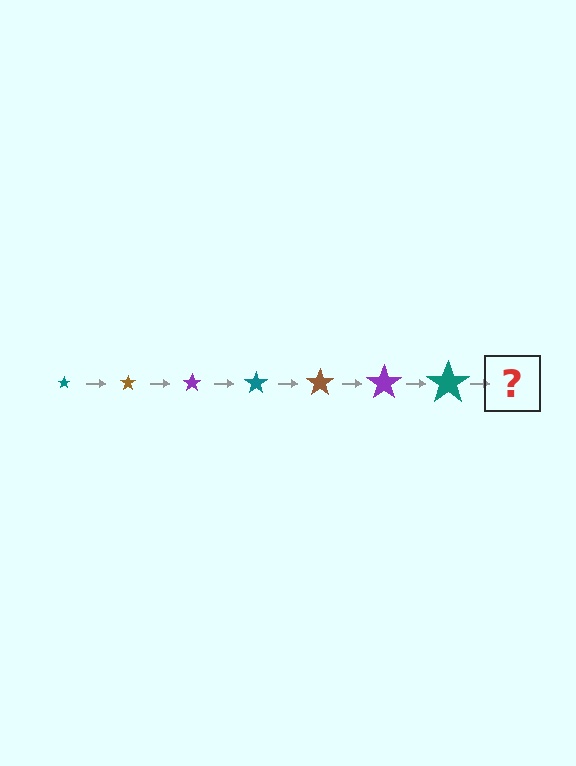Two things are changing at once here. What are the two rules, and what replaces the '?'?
The two rules are that the star grows larger each step and the color cycles through teal, brown, and purple. The '?' should be a brown star, larger than the previous one.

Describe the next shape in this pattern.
It should be a brown star, larger than the previous one.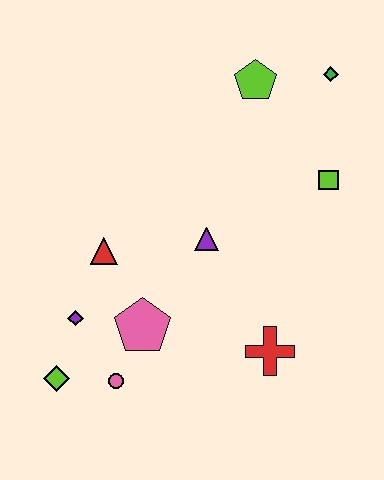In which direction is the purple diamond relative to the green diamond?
The purple diamond is to the left of the green diamond.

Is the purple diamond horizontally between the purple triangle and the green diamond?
No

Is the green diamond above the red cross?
Yes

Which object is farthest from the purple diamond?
The green diamond is farthest from the purple diamond.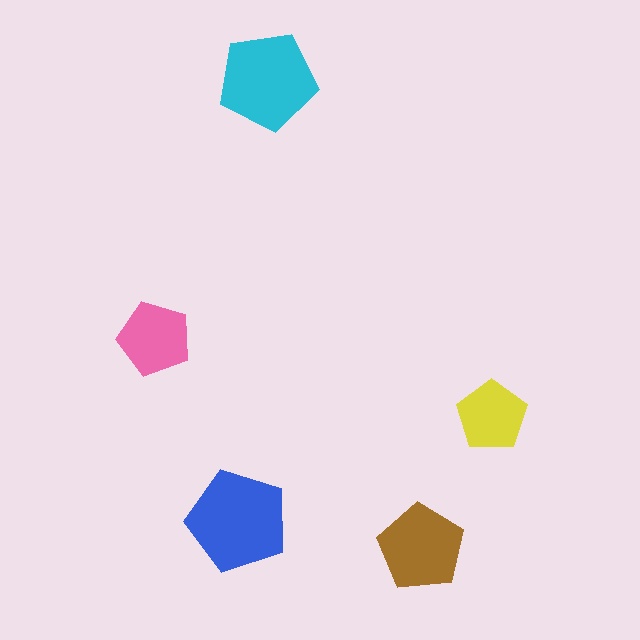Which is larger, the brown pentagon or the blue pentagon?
The blue one.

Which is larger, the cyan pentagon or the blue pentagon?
The blue one.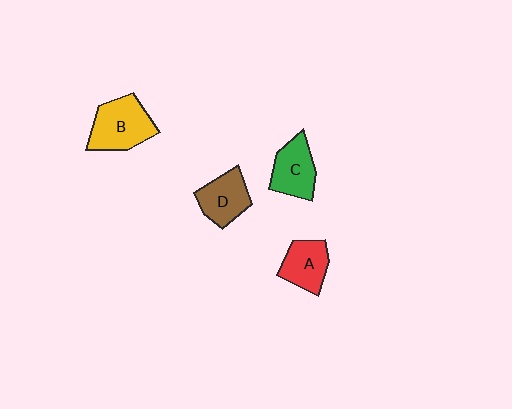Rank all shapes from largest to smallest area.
From largest to smallest: B (yellow), C (green), D (brown), A (red).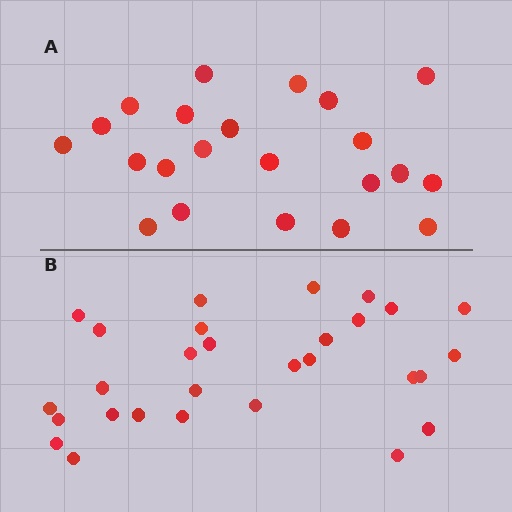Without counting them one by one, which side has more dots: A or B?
Region B (the bottom region) has more dots.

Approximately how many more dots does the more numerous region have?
Region B has roughly 8 or so more dots than region A.